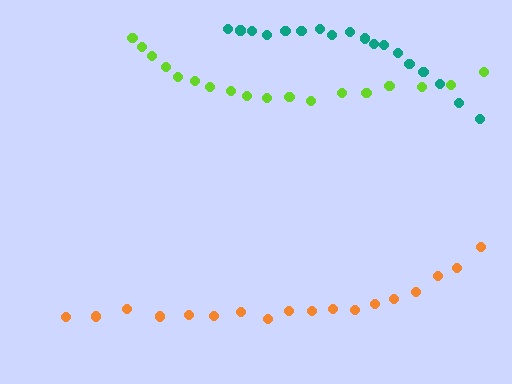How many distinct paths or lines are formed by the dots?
There are 3 distinct paths.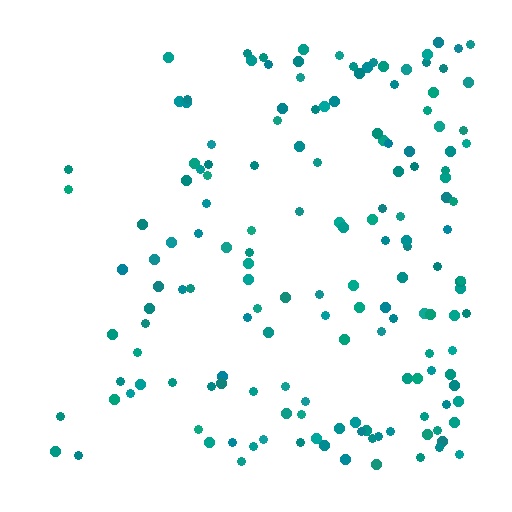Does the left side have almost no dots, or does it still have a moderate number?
Still a moderate number, just noticeably fewer than the right.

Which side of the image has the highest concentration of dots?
The right.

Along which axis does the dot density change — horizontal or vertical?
Horizontal.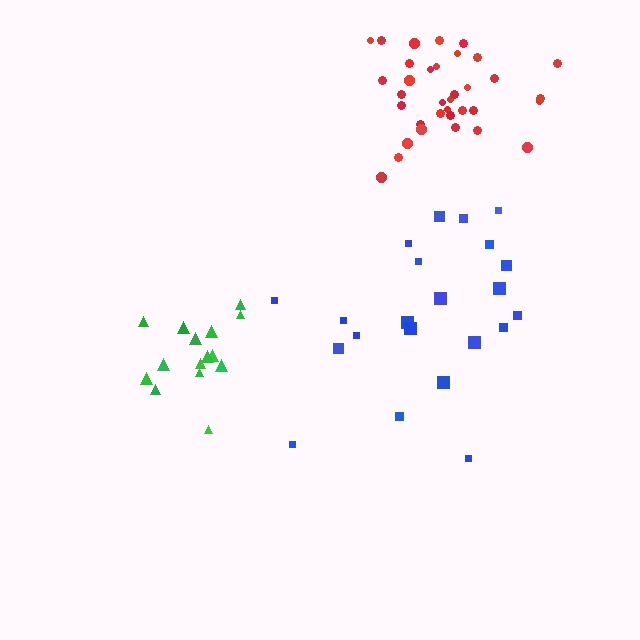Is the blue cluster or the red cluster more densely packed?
Red.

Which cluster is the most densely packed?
Red.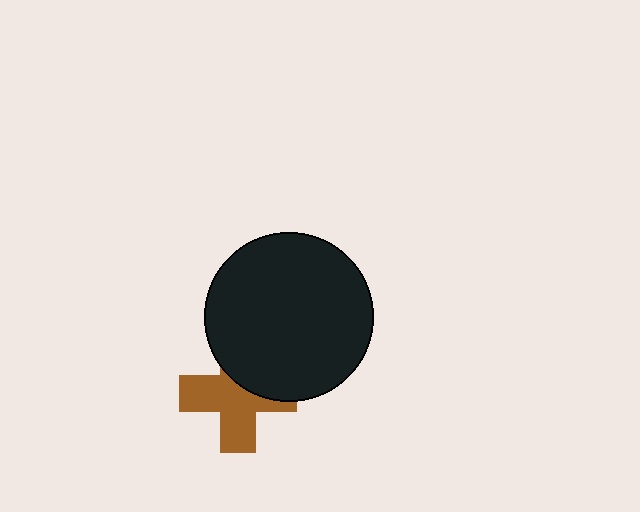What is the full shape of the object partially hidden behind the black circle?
The partially hidden object is a brown cross.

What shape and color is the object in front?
The object in front is a black circle.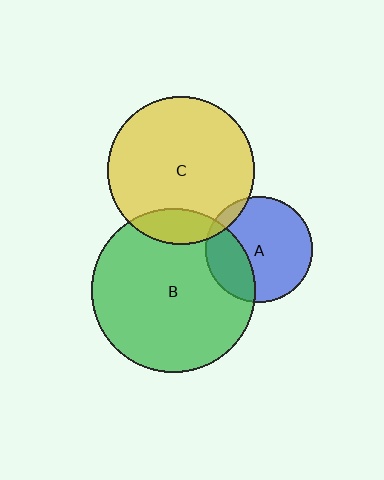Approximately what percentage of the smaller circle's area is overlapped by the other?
Approximately 30%.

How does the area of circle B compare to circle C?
Approximately 1.2 times.